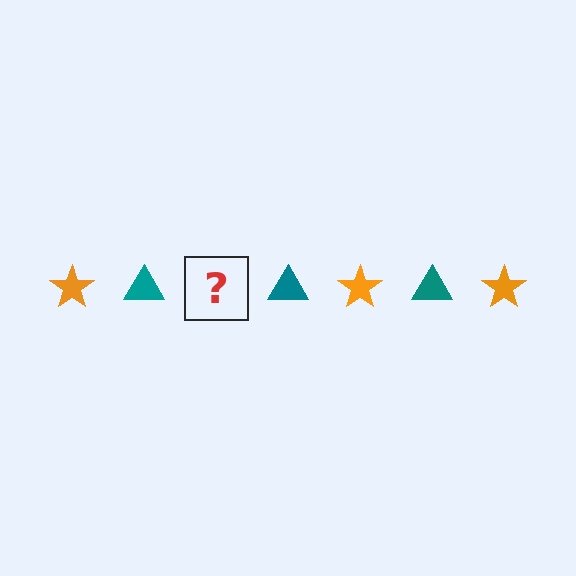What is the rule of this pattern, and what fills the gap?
The rule is that the pattern alternates between orange star and teal triangle. The gap should be filled with an orange star.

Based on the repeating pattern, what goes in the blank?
The blank should be an orange star.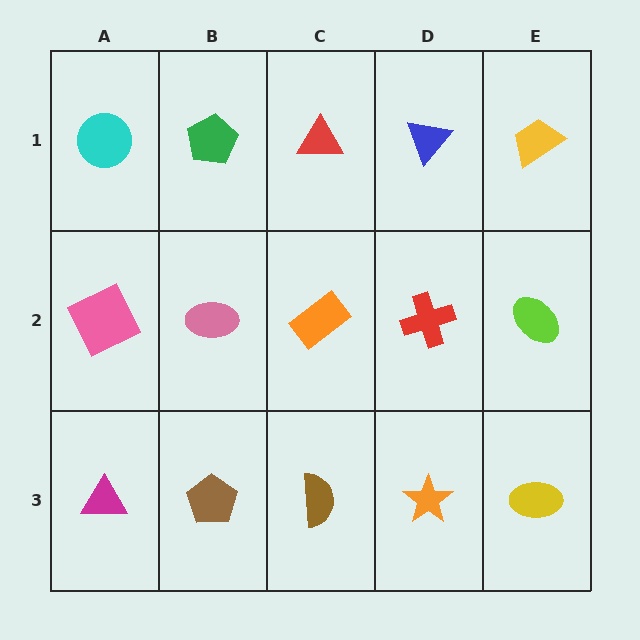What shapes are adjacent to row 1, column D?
A red cross (row 2, column D), a red triangle (row 1, column C), a yellow trapezoid (row 1, column E).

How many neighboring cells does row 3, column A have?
2.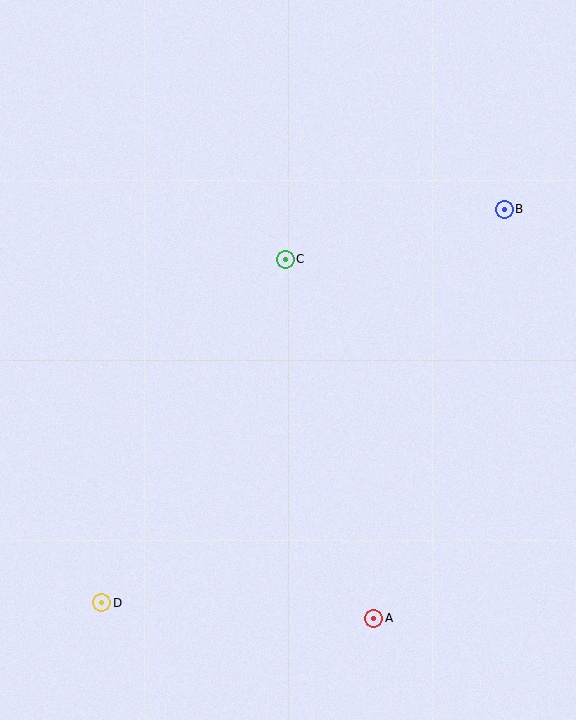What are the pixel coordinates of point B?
Point B is at (504, 209).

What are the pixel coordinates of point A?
Point A is at (374, 618).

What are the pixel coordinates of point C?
Point C is at (285, 259).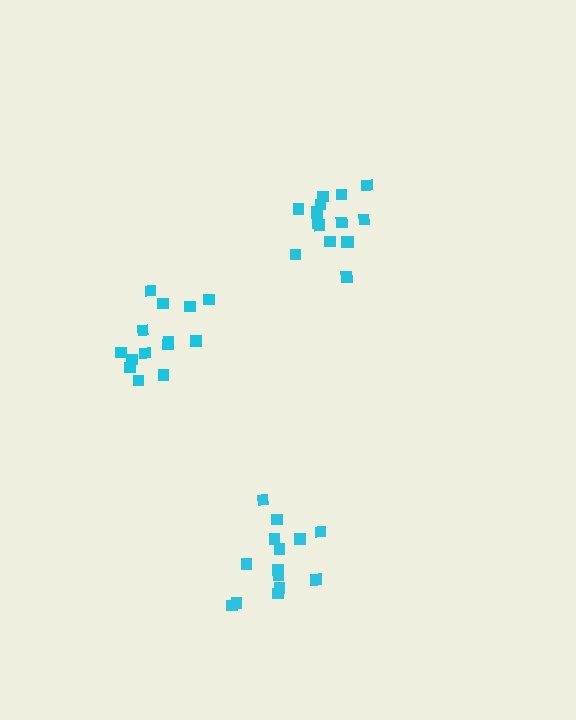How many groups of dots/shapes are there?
There are 3 groups.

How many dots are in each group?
Group 1: 14 dots, Group 2: 15 dots, Group 3: 14 dots (43 total).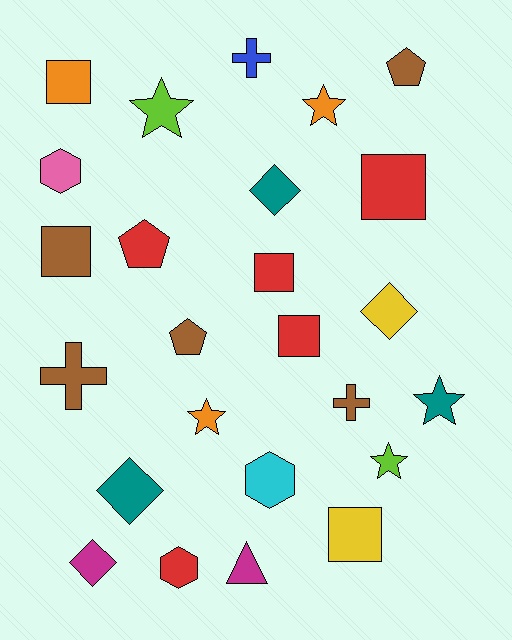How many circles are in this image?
There are no circles.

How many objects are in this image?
There are 25 objects.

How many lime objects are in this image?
There are 2 lime objects.